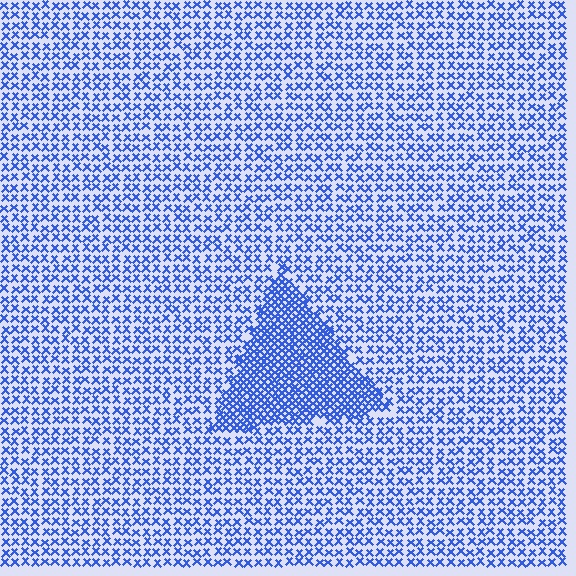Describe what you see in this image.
The image contains small blue elements arranged at two different densities. A triangle-shaped region is visible where the elements are more densely packed than the surrounding area.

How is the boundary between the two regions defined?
The boundary is defined by a change in element density (approximately 2.1x ratio). All elements are the same color, size, and shape.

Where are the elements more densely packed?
The elements are more densely packed inside the triangle boundary.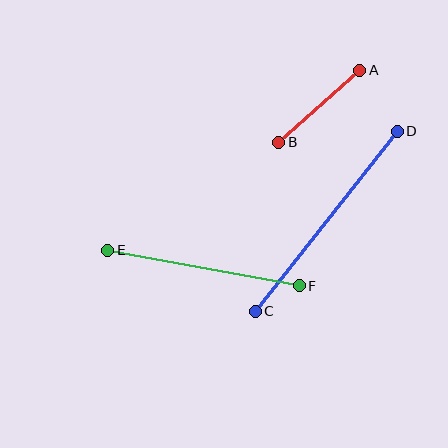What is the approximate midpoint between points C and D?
The midpoint is at approximately (326, 221) pixels.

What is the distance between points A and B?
The distance is approximately 109 pixels.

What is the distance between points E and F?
The distance is approximately 195 pixels.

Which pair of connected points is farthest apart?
Points C and D are farthest apart.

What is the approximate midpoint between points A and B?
The midpoint is at approximately (319, 106) pixels.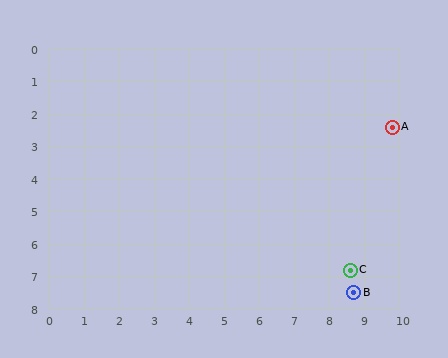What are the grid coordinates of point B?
Point B is at approximately (8.7, 7.5).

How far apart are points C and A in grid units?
Points C and A are about 4.6 grid units apart.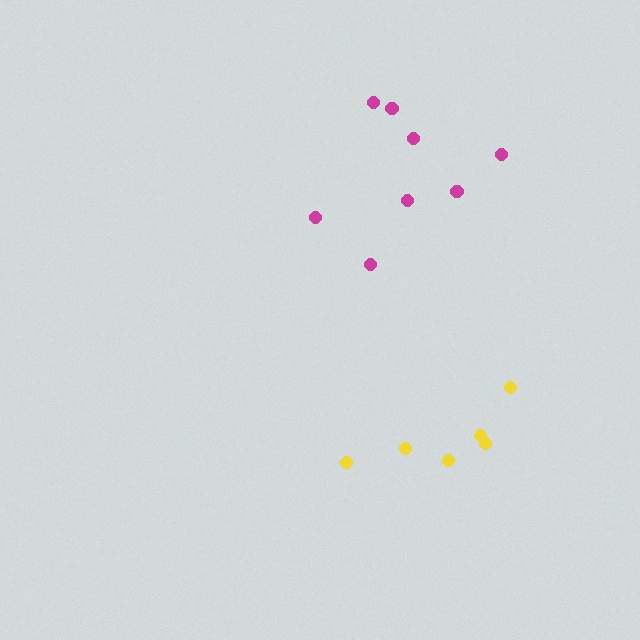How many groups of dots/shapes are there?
There are 2 groups.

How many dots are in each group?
Group 1: 8 dots, Group 2: 6 dots (14 total).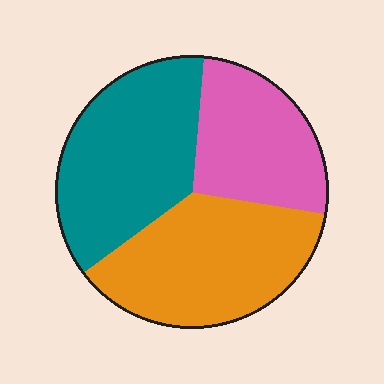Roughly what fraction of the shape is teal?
Teal takes up between a quarter and a half of the shape.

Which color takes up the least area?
Pink, at roughly 25%.